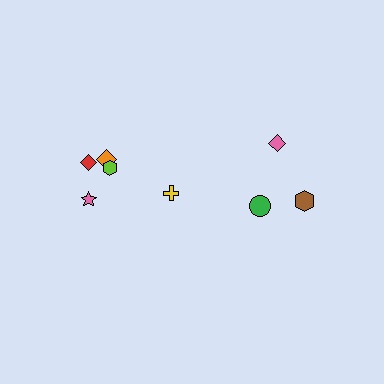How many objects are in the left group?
There are 5 objects.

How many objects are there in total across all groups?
There are 8 objects.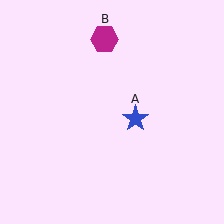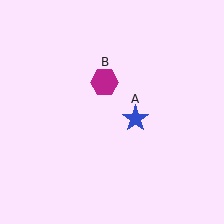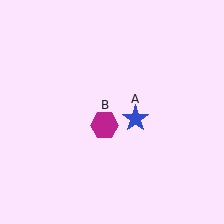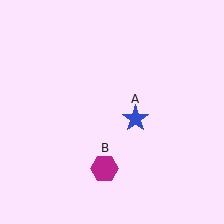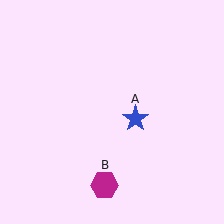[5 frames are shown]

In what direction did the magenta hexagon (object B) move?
The magenta hexagon (object B) moved down.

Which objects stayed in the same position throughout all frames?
Blue star (object A) remained stationary.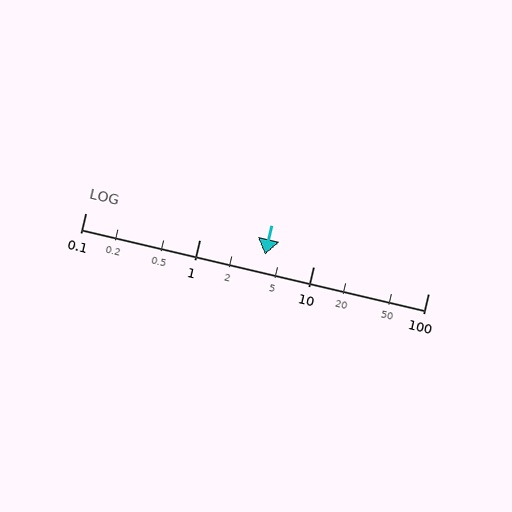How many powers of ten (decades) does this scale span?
The scale spans 3 decades, from 0.1 to 100.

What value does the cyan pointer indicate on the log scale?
The pointer indicates approximately 3.7.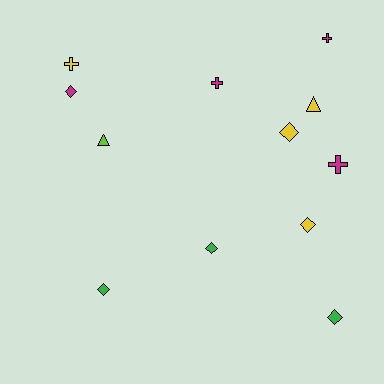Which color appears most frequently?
Yellow, with 4 objects.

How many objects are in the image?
There are 12 objects.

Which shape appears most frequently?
Diamond, with 6 objects.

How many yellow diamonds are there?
There are 2 yellow diamonds.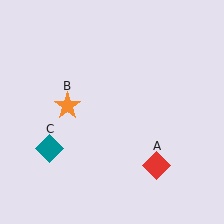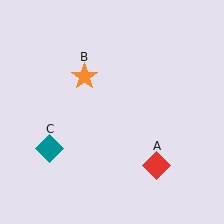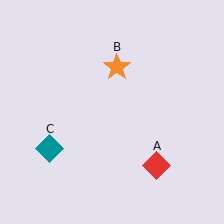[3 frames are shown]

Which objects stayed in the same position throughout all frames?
Red diamond (object A) and teal diamond (object C) remained stationary.